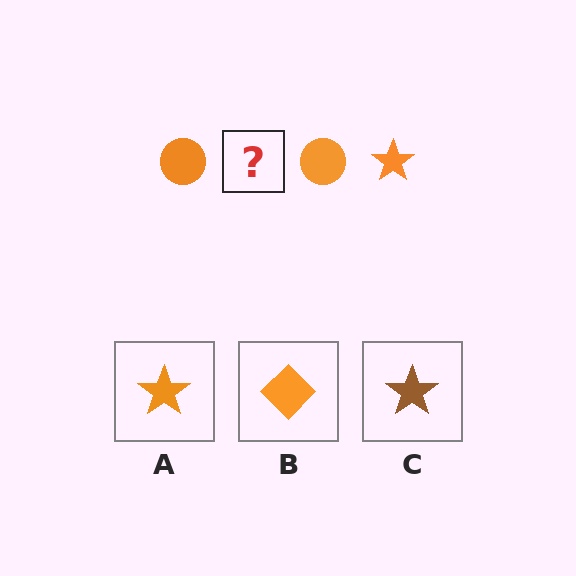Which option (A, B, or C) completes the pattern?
A.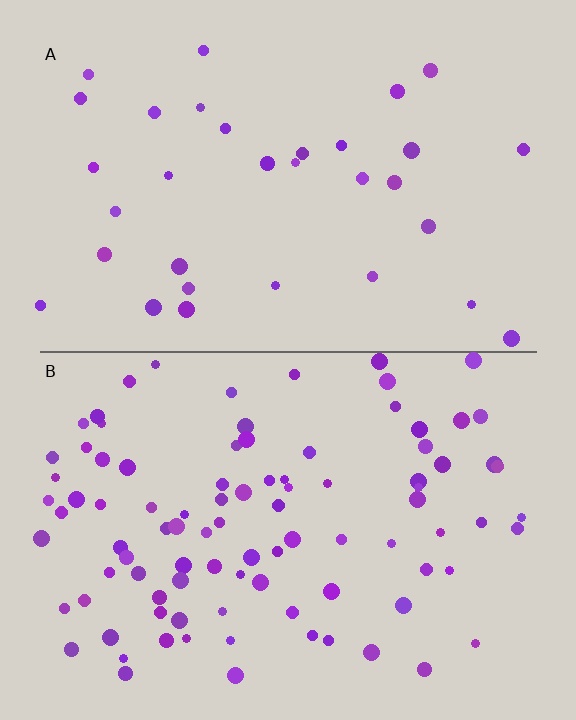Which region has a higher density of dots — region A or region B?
B (the bottom).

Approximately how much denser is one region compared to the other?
Approximately 2.9× — region B over region A.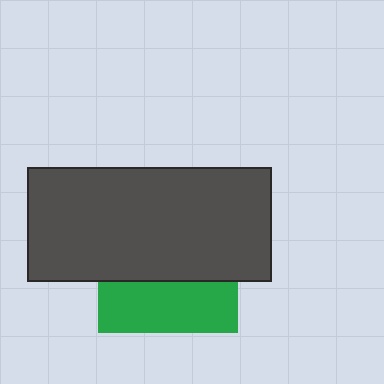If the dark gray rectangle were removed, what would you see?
You would see the complete green square.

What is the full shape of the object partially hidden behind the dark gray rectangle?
The partially hidden object is a green square.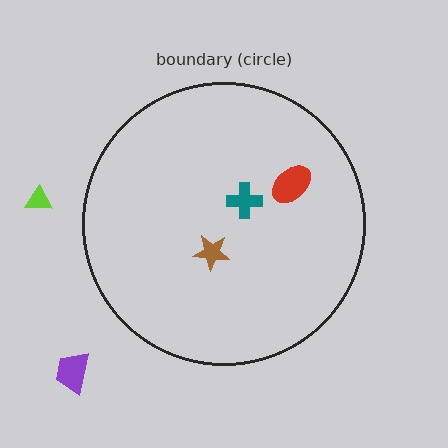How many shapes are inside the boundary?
3 inside, 2 outside.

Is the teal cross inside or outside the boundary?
Inside.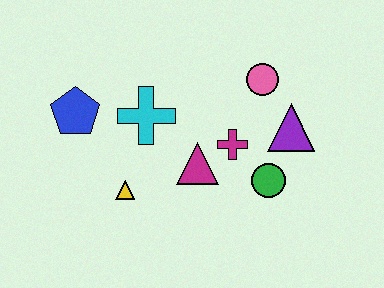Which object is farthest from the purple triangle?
The blue pentagon is farthest from the purple triangle.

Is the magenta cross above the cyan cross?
No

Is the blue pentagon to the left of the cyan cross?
Yes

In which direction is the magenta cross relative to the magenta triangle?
The magenta cross is to the right of the magenta triangle.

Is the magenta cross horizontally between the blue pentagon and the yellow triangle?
No